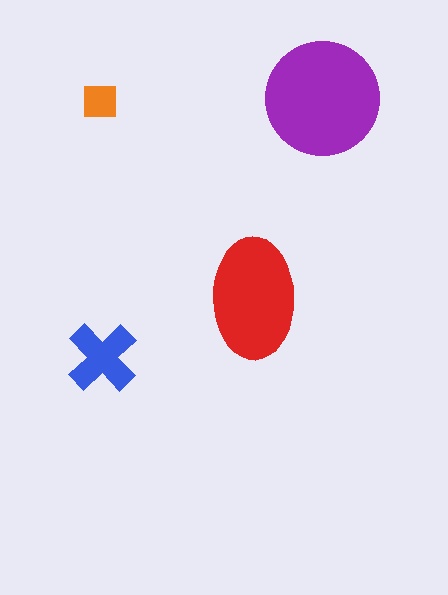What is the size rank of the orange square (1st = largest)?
4th.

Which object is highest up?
The purple circle is topmost.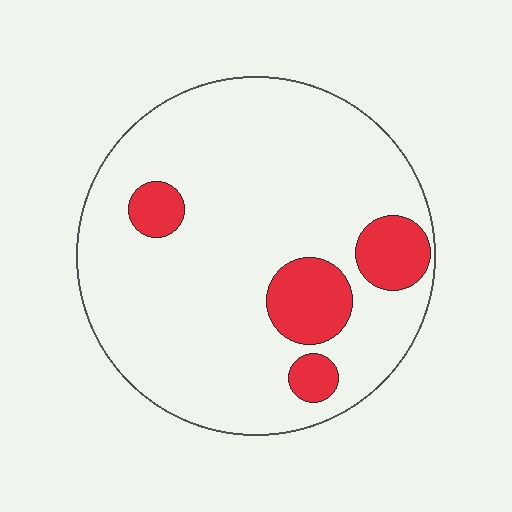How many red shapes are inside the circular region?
4.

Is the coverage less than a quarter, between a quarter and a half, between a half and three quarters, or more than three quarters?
Less than a quarter.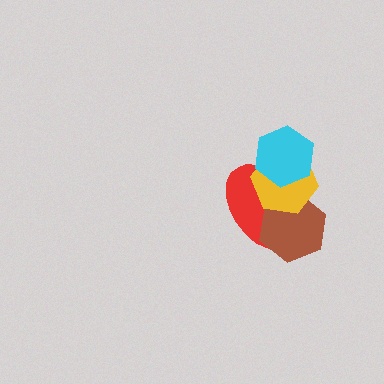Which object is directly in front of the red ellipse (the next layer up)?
The brown hexagon is directly in front of the red ellipse.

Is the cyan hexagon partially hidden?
No, no other shape covers it.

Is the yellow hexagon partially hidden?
Yes, it is partially covered by another shape.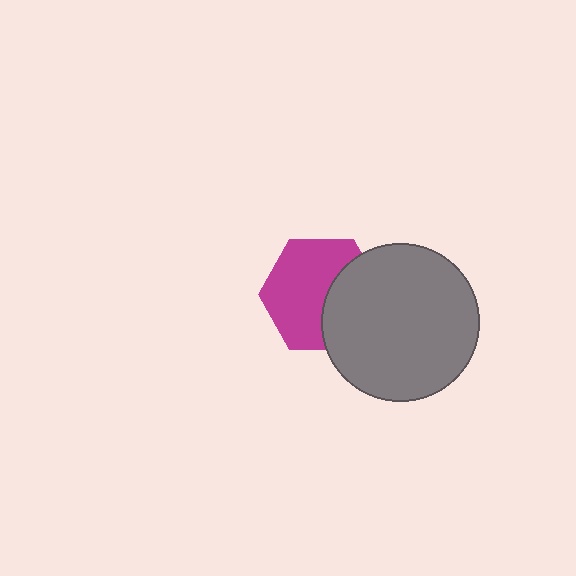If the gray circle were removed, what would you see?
You would see the complete magenta hexagon.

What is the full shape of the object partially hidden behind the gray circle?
The partially hidden object is a magenta hexagon.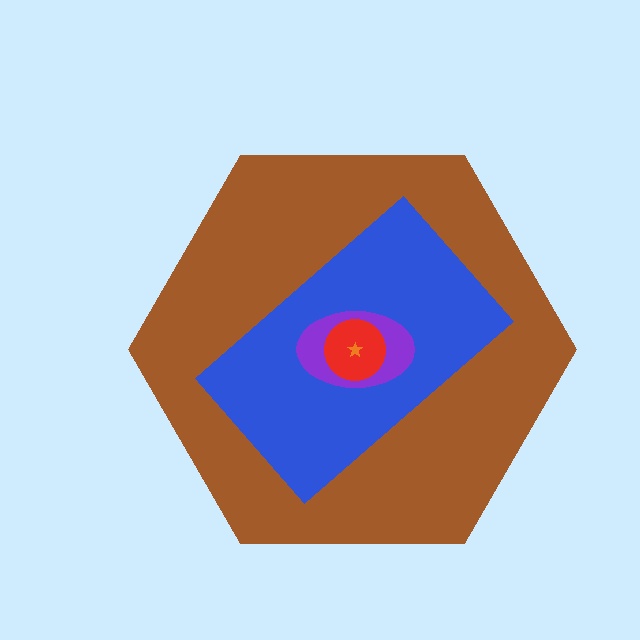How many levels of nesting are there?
5.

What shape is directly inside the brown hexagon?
The blue rectangle.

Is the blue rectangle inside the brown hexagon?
Yes.